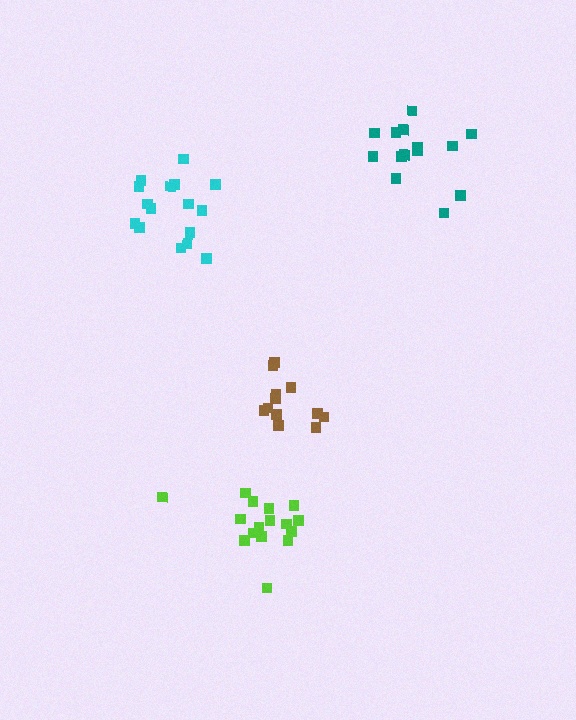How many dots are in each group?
Group 1: 16 dots, Group 2: 16 dots, Group 3: 14 dots, Group 4: 12 dots (58 total).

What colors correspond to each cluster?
The clusters are colored: lime, cyan, teal, brown.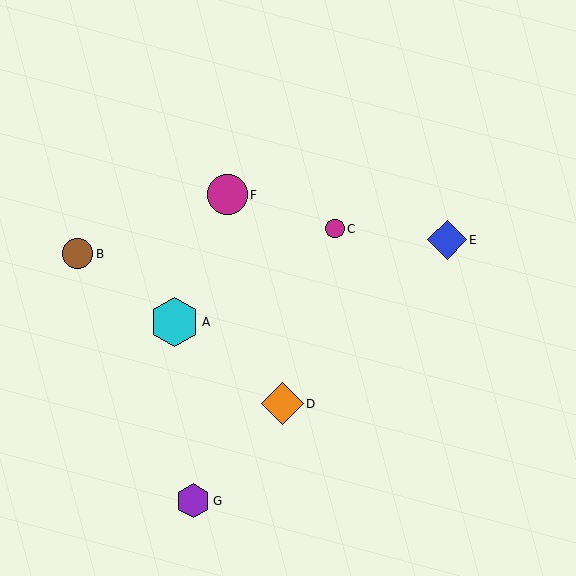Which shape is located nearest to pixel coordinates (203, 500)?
The purple hexagon (labeled G) at (193, 501) is nearest to that location.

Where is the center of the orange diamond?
The center of the orange diamond is at (282, 404).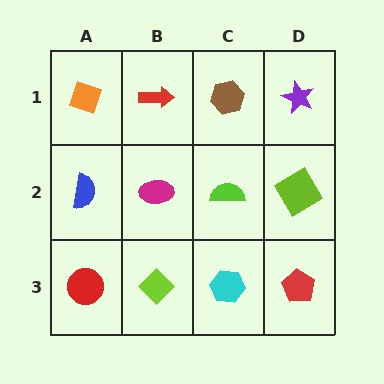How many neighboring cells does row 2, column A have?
3.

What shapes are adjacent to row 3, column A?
A blue semicircle (row 2, column A), a lime diamond (row 3, column B).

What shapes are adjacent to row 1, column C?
A lime semicircle (row 2, column C), a red arrow (row 1, column B), a purple star (row 1, column D).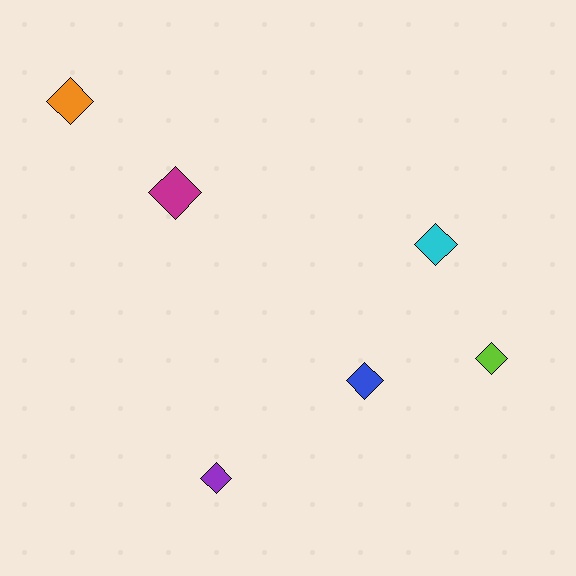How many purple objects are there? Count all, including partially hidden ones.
There is 1 purple object.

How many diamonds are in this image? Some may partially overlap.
There are 6 diamonds.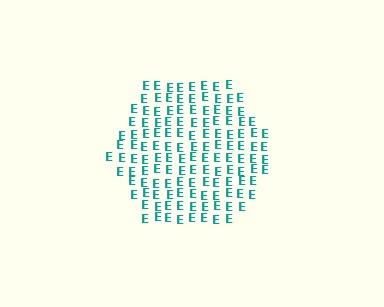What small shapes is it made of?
It is made of small letter E's.